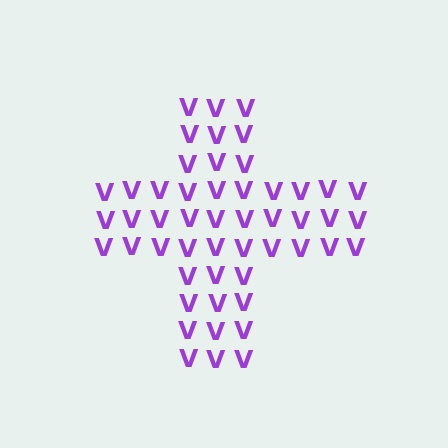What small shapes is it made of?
It is made of small letter V's.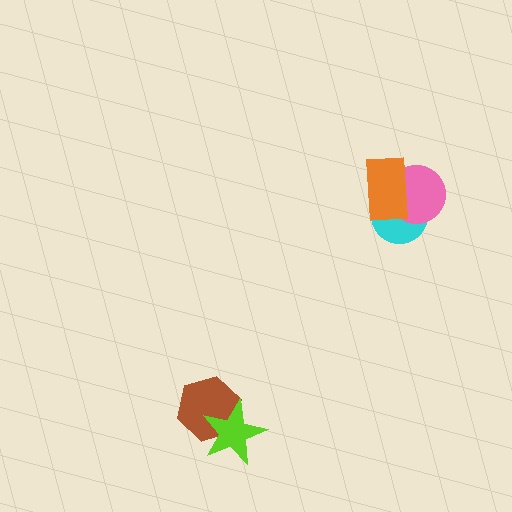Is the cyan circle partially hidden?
Yes, it is partially covered by another shape.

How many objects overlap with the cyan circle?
2 objects overlap with the cyan circle.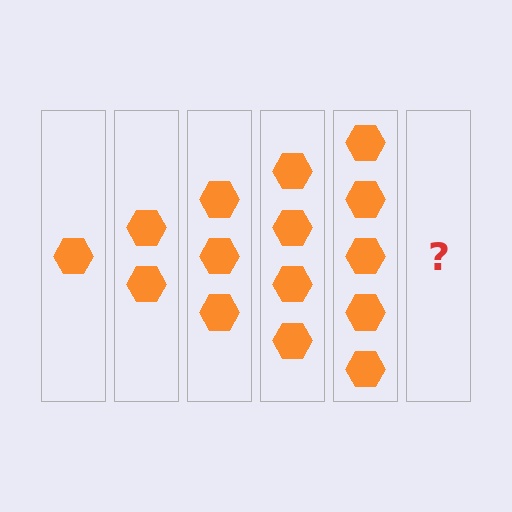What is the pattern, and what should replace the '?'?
The pattern is that each step adds one more hexagon. The '?' should be 6 hexagons.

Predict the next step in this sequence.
The next step is 6 hexagons.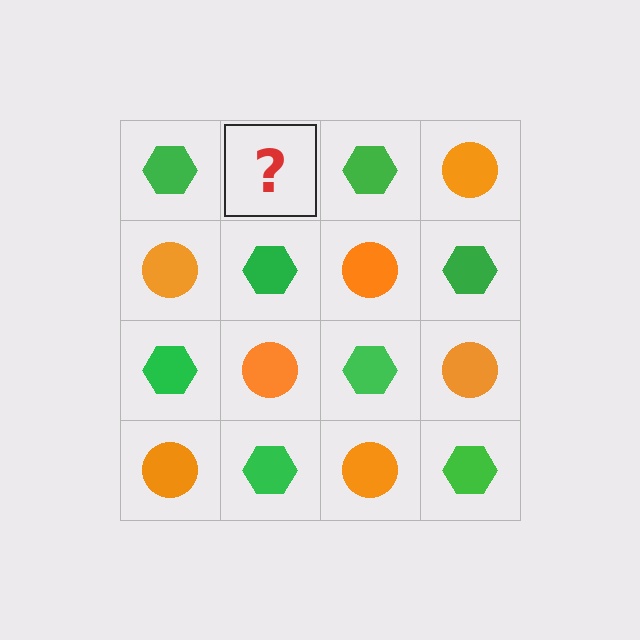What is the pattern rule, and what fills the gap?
The rule is that it alternates green hexagon and orange circle in a checkerboard pattern. The gap should be filled with an orange circle.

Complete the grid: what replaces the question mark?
The question mark should be replaced with an orange circle.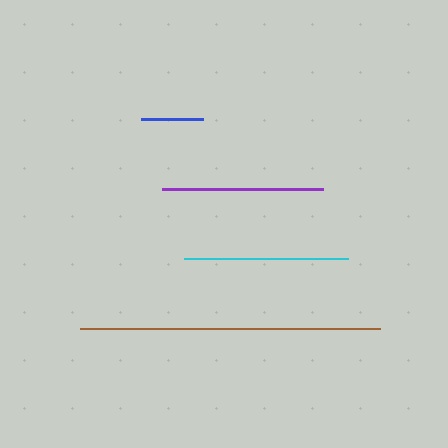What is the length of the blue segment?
The blue segment is approximately 61 pixels long.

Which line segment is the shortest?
The blue line is the shortest at approximately 61 pixels.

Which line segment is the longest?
The brown line is the longest at approximately 301 pixels.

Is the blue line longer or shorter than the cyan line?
The cyan line is longer than the blue line.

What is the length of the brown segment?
The brown segment is approximately 301 pixels long.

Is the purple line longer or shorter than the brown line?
The brown line is longer than the purple line.